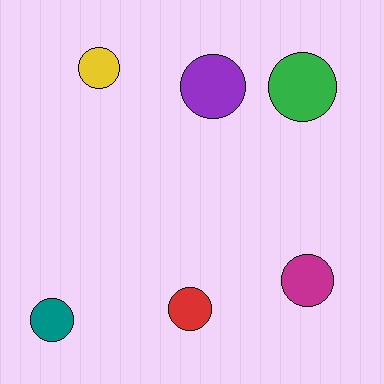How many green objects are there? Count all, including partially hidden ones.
There is 1 green object.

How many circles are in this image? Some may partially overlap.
There are 6 circles.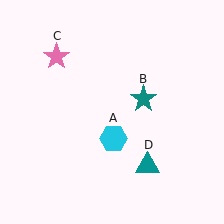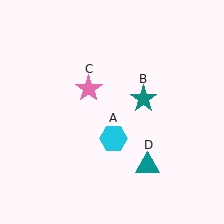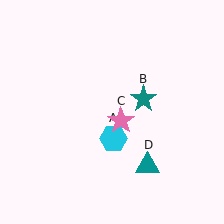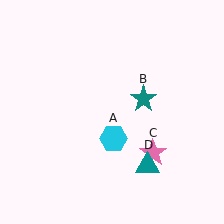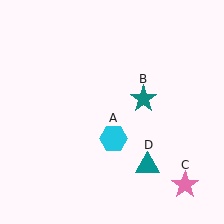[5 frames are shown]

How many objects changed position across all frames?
1 object changed position: pink star (object C).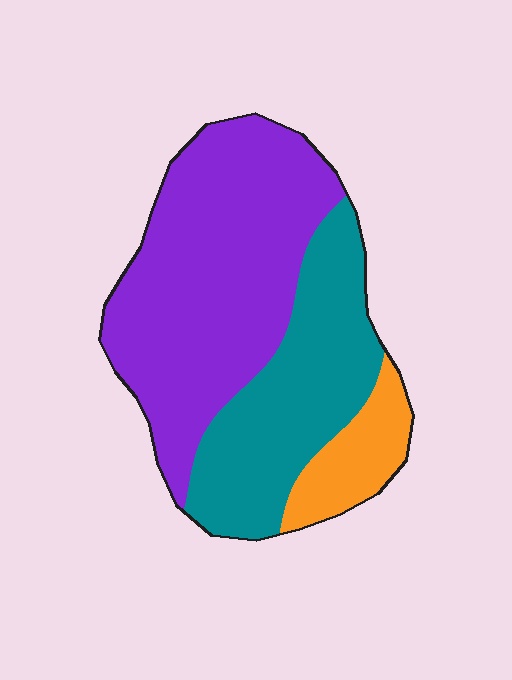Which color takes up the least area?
Orange, at roughly 10%.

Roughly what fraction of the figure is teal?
Teal takes up between a third and a half of the figure.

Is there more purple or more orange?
Purple.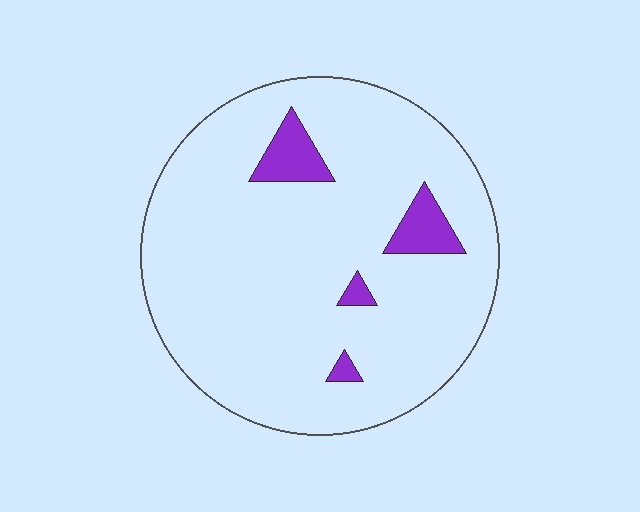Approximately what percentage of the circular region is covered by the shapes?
Approximately 10%.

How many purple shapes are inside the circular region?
4.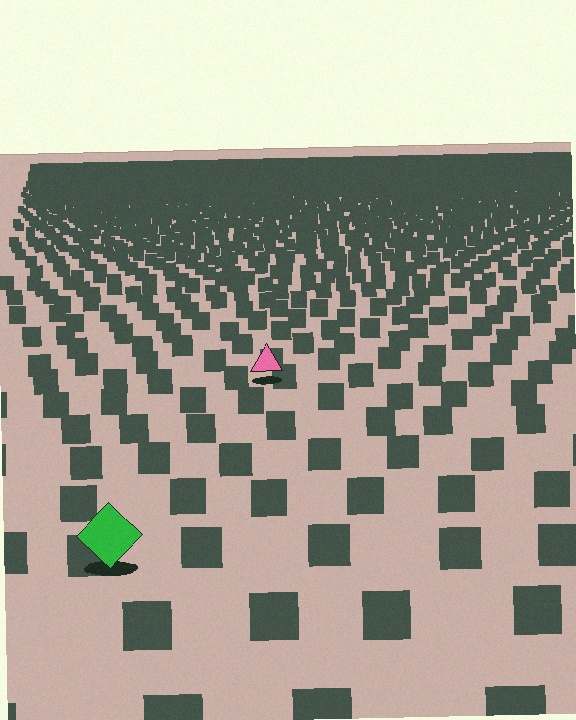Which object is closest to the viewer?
The green diamond is closest. The texture marks near it are larger and more spread out.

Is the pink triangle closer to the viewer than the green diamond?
No. The green diamond is closer — you can tell from the texture gradient: the ground texture is coarser near it.